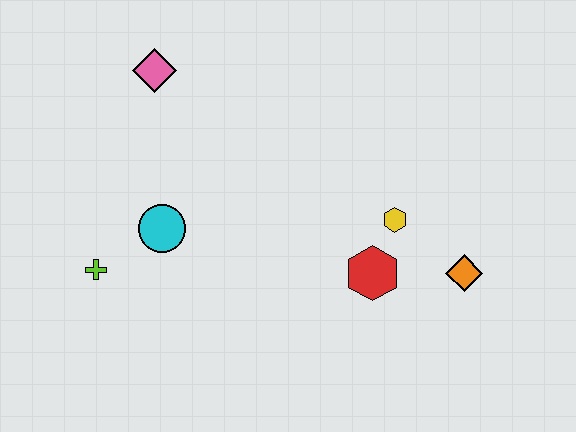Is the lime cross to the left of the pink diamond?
Yes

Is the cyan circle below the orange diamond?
No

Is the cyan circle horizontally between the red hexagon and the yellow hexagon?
No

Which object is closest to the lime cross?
The cyan circle is closest to the lime cross.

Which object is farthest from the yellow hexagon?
The lime cross is farthest from the yellow hexagon.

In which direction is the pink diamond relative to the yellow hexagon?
The pink diamond is to the left of the yellow hexagon.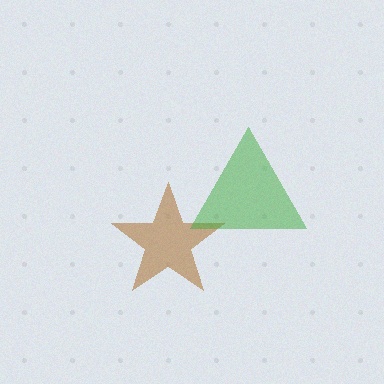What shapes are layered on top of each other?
The layered shapes are: a brown star, a green triangle.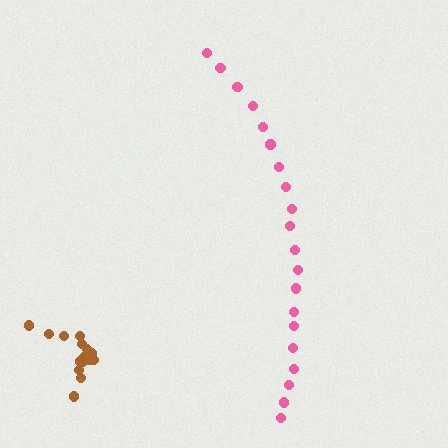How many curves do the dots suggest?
There are 2 distinct paths.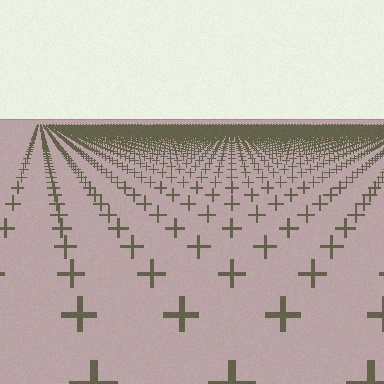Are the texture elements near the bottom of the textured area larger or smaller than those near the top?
Larger. Near the bottom, elements are closer to the viewer and appear at a bigger on-screen size.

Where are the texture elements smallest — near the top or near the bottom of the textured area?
Near the top.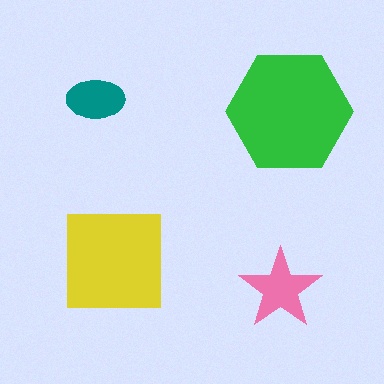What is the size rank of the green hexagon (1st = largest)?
1st.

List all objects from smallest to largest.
The teal ellipse, the pink star, the yellow square, the green hexagon.